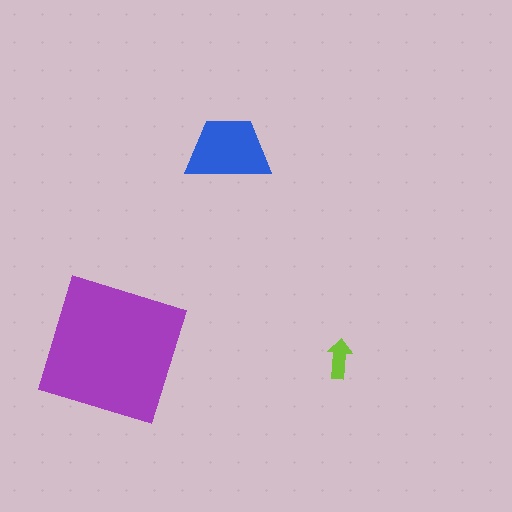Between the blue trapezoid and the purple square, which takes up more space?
The purple square.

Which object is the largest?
The purple square.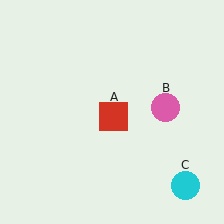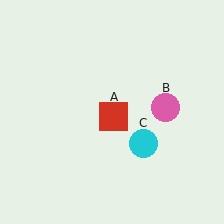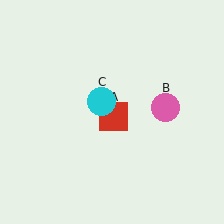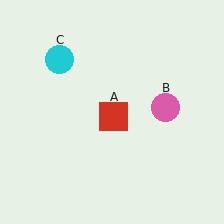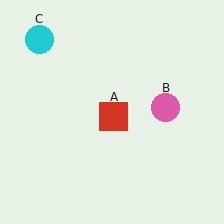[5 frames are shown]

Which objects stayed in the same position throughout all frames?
Red square (object A) and pink circle (object B) remained stationary.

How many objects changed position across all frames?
1 object changed position: cyan circle (object C).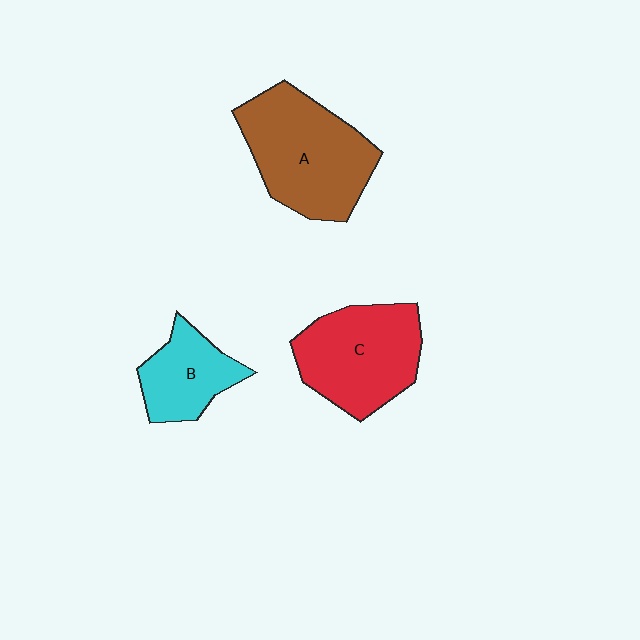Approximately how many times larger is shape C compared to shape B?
Approximately 1.6 times.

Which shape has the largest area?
Shape A (brown).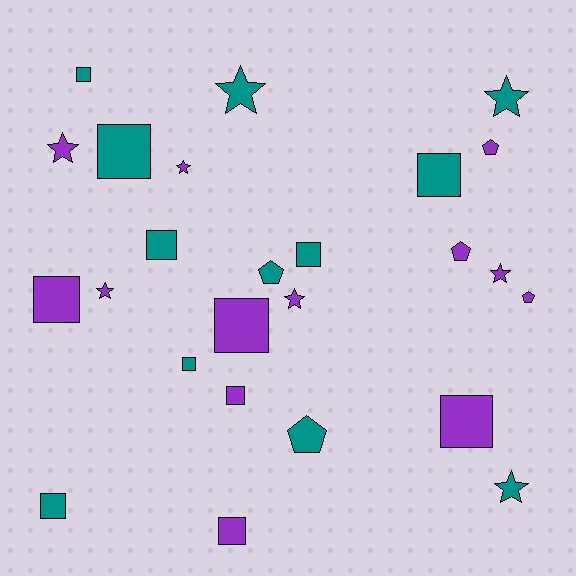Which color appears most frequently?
Purple, with 13 objects.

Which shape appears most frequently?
Square, with 12 objects.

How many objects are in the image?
There are 25 objects.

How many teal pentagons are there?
There are 2 teal pentagons.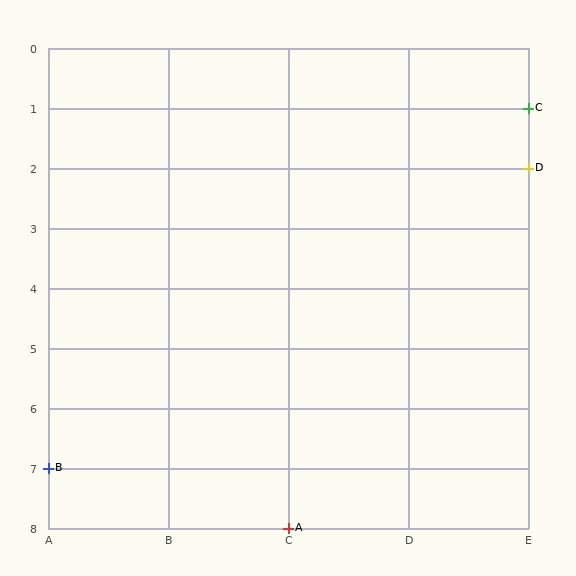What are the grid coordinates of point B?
Point B is at grid coordinates (A, 7).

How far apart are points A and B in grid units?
Points A and B are 2 columns and 1 row apart (about 2.2 grid units diagonally).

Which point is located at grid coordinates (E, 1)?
Point C is at (E, 1).